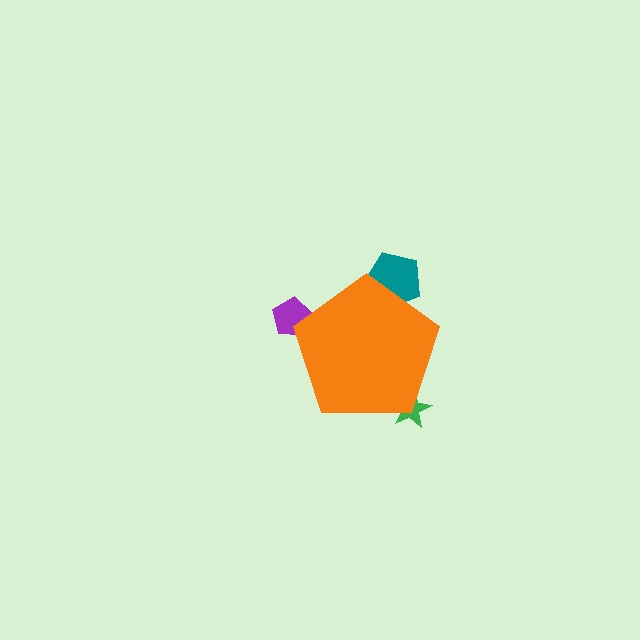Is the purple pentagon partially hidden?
Yes, the purple pentagon is partially hidden behind the orange pentagon.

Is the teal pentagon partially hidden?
Yes, the teal pentagon is partially hidden behind the orange pentagon.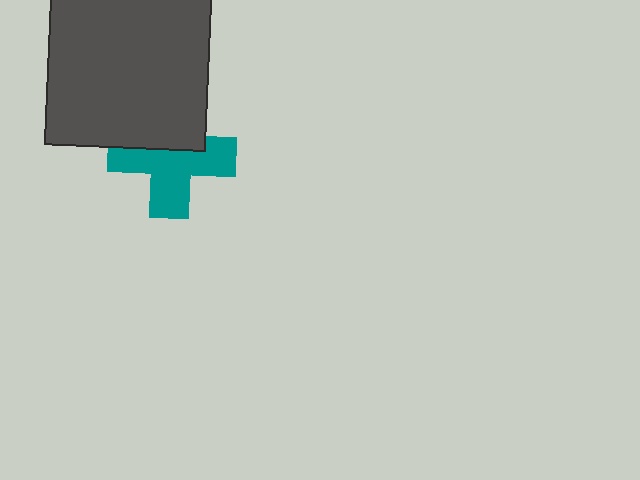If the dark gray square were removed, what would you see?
You would see the complete teal cross.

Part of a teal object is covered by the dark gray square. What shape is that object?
It is a cross.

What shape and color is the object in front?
The object in front is a dark gray square.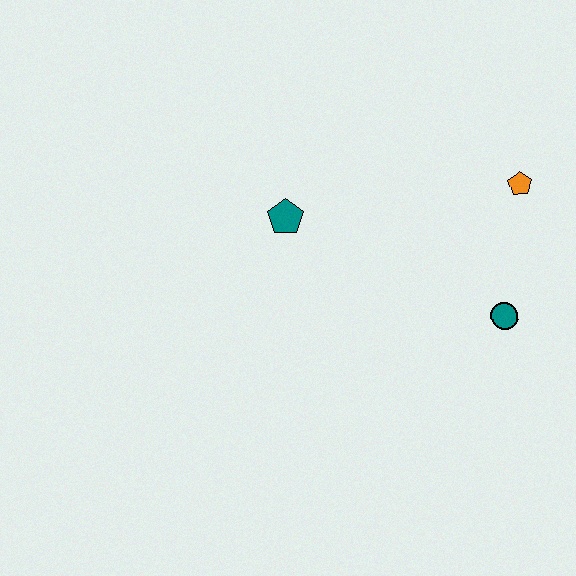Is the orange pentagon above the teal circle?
Yes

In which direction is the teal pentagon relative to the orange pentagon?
The teal pentagon is to the left of the orange pentagon.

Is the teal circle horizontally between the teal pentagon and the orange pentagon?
Yes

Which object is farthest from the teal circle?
The teal pentagon is farthest from the teal circle.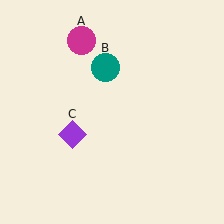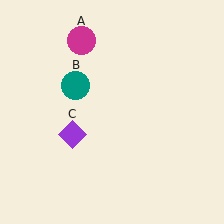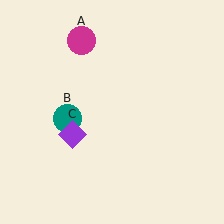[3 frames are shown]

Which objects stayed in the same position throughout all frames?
Magenta circle (object A) and purple diamond (object C) remained stationary.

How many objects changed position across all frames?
1 object changed position: teal circle (object B).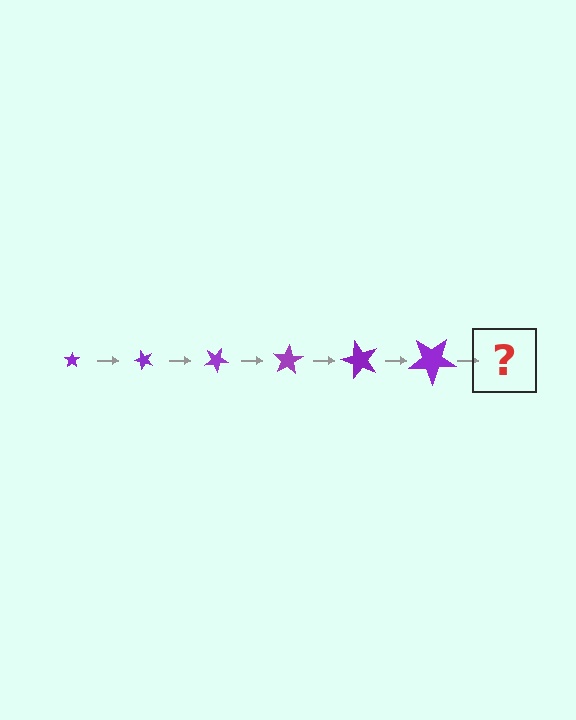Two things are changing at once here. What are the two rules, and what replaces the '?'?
The two rules are that the star grows larger each step and it rotates 50 degrees each step. The '?' should be a star, larger than the previous one and rotated 300 degrees from the start.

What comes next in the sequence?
The next element should be a star, larger than the previous one and rotated 300 degrees from the start.